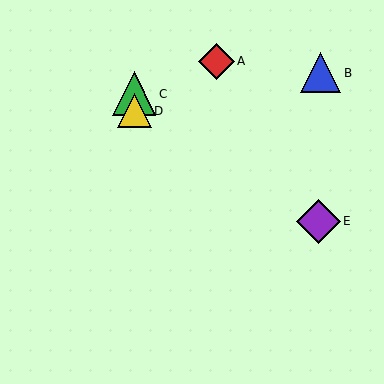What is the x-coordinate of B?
Object B is at x≈320.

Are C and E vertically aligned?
No, C is at x≈134 and E is at x≈318.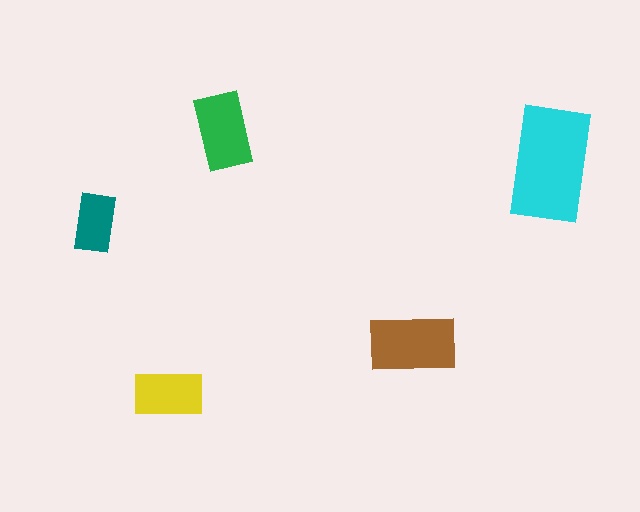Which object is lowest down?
The yellow rectangle is bottommost.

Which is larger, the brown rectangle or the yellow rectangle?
The brown one.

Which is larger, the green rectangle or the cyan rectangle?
The cyan one.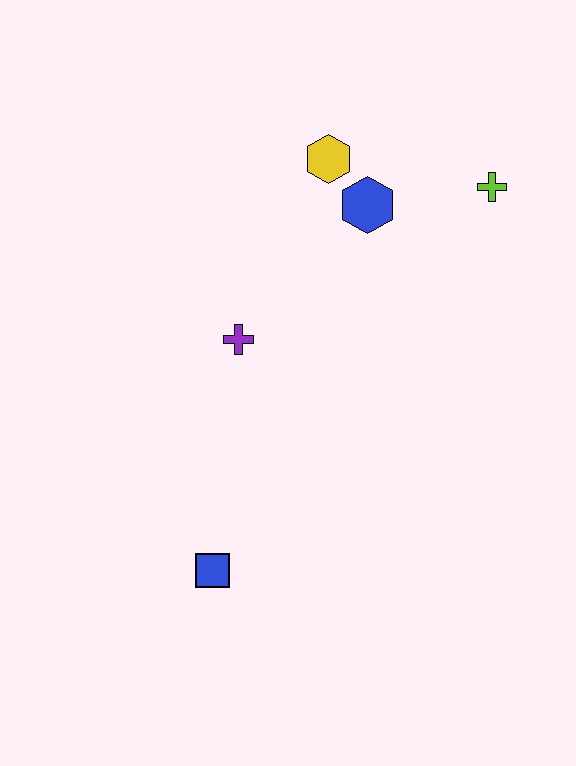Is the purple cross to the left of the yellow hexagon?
Yes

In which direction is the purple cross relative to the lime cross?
The purple cross is to the left of the lime cross.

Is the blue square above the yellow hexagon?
No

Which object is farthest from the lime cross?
The blue square is farthest from the lime cross.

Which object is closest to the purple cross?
The blue hexagon is closest to the purple cross.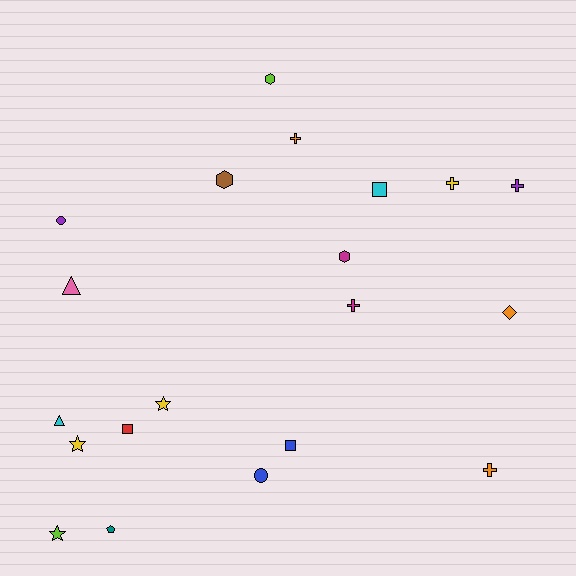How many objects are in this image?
There are 20 objects.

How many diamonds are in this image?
There is 1 diamond.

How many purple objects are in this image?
There are 2 purple objects.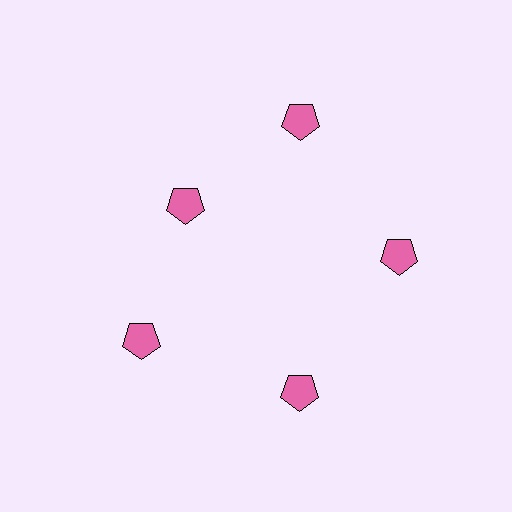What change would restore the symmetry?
The symmetry would be restored by moving it outward, back onto the ring so that all 5 pentagons sit at equal angles and equal distance from the center.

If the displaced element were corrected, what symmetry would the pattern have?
It would have 5-fold rotational symmetry — the pattern would map onto itself every 72 degrees.